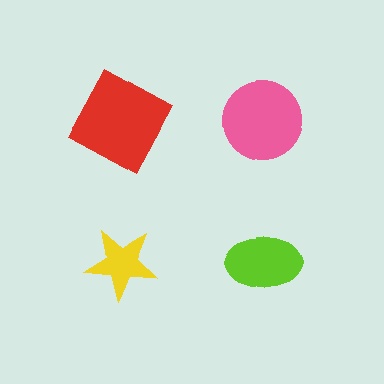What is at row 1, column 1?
A red square.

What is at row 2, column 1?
A yellow star.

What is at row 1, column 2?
A pink circle.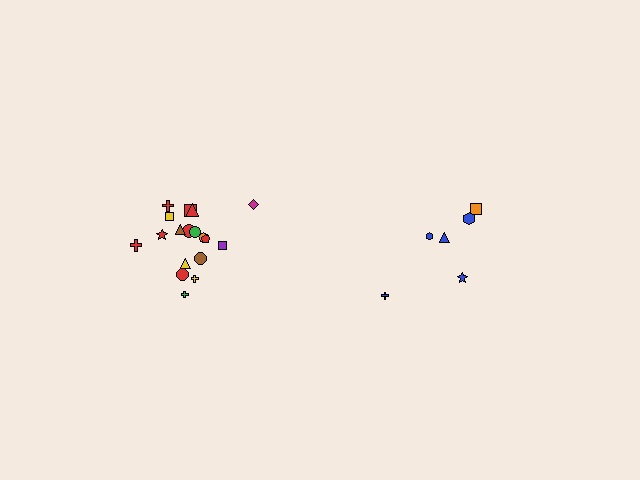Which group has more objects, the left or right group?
The left group.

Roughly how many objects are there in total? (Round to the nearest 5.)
Roughly 25 objects in total.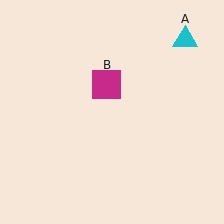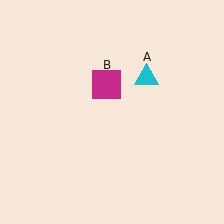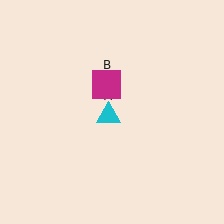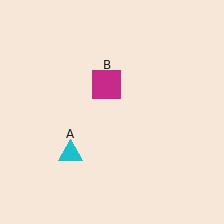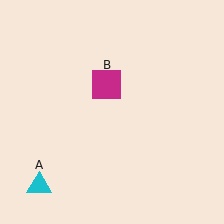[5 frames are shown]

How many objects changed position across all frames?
1 object changed position: cyan triangle (object A).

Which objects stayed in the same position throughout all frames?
Magenta square (object B) remained stationary.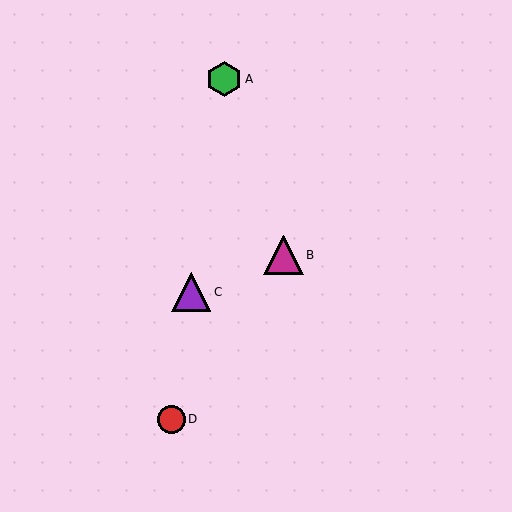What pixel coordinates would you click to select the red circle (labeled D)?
Click at (171, 419) to select the red circle D.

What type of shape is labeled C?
Shape C is a purple triangle.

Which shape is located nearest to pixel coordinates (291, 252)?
The magenta triangle (labeled B) at (283, 255) is nearest to that location.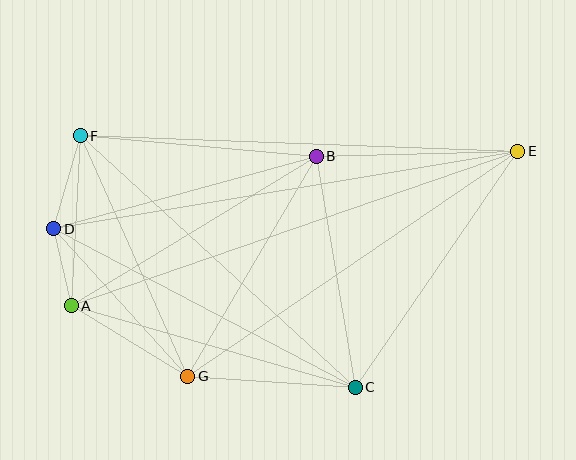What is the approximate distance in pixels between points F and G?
The distance between F and G is approximately 263 pixels.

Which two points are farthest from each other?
Points A and E are farthest from each other.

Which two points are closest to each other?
Points A and D are closest to each other.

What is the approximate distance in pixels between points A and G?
The distance between A and G is approximately 136 pixels.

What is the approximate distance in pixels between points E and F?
The distance between E and F is approximately 438 pixels.